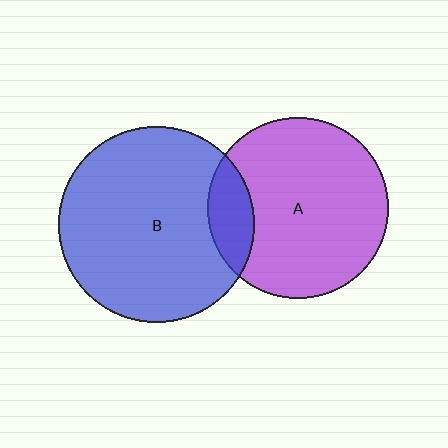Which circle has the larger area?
Circle B (blue).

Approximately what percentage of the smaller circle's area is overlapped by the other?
Approximately 15%.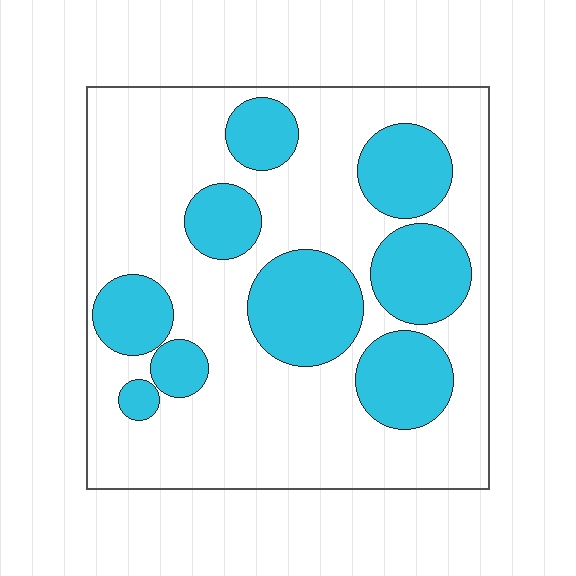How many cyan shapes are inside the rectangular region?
9.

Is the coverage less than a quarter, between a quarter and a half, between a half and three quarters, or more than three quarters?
Between a quarter and a half.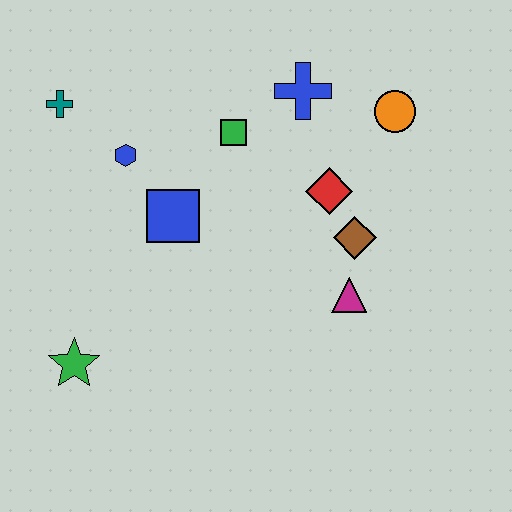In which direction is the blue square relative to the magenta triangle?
The blue square is to the left of the magenta triangle.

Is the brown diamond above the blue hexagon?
No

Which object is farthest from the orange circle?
The green star is farthest from the orange circle.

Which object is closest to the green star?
The blue square is closest to the green star.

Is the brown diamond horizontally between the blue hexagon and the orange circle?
Yes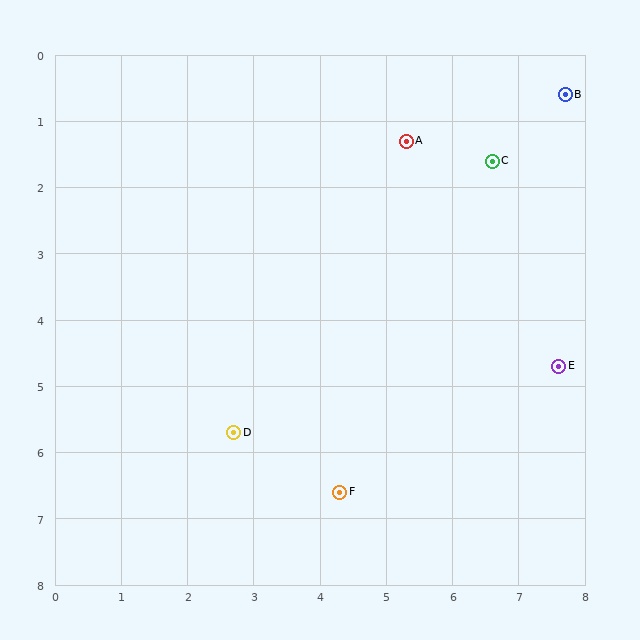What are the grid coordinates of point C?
Point C is at approximately (6.6, 1.6).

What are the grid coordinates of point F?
Point F is at approximately (4.3, 6.6).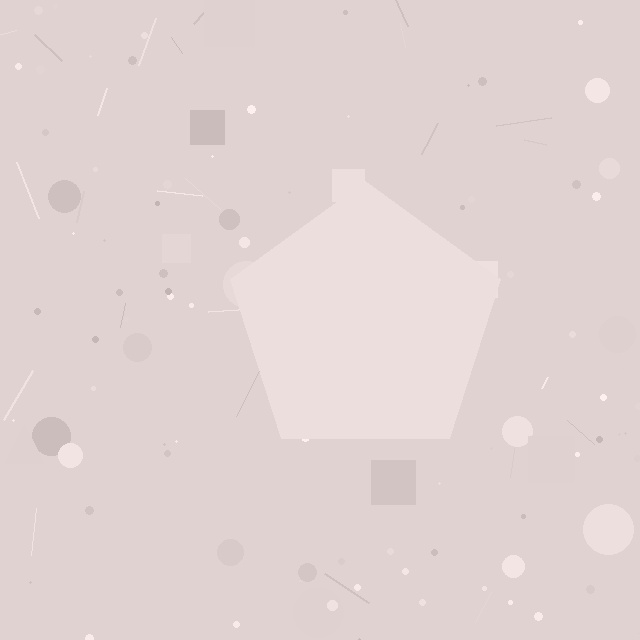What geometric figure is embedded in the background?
A pentagon is embedded in the background.